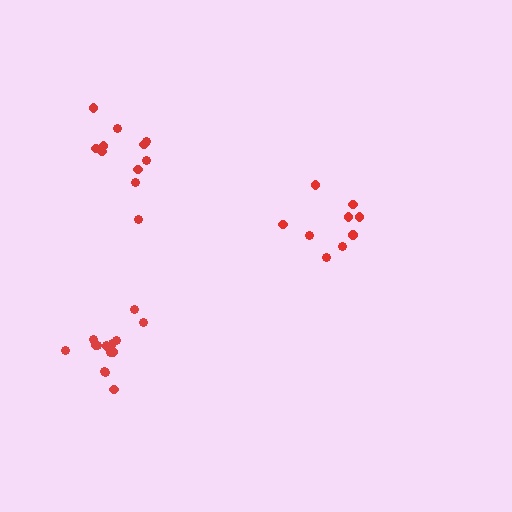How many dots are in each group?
Group 1: 15 dots, Group 2: 9 dots, Group 3: 11 dots (35 total).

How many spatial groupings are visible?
There are 3 spatial groupings.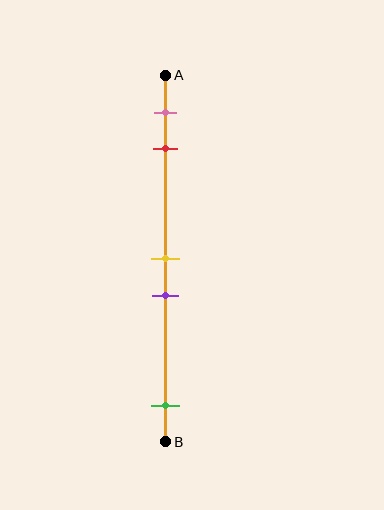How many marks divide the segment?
There are 5 marks dividing the segment.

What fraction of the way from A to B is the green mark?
The green mark is approximately 90% (0.9) of the way from A to B.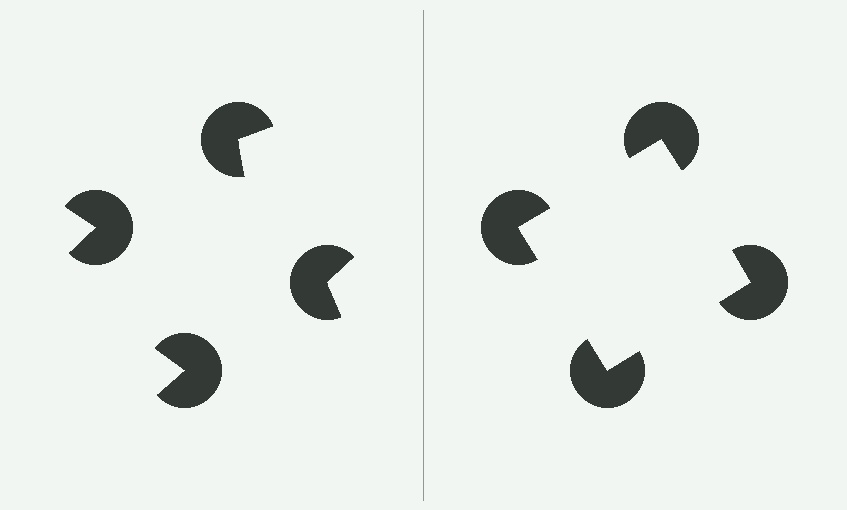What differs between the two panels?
The pac-man discs are positioned identically on both sides; only the wedge orientations differ. On the right they align to a square; on the left they are misaligned.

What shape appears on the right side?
An illusory square.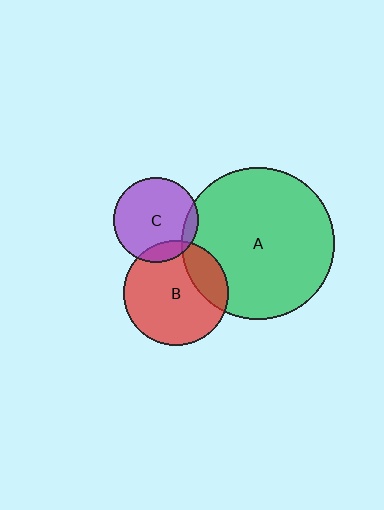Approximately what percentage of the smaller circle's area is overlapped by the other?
Approximately 10%.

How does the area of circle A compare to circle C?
Approximately 3.2 times.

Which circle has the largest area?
Circle A (green).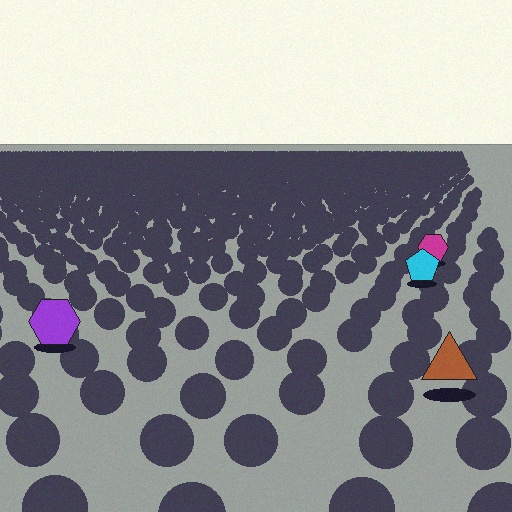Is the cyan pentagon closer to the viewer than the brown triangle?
No. The brown triangle is closer — you can tell from the texture gradient: the ground texture is coarser near it.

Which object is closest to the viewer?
The brown triangle is closest. The texture marks near it are larger and more spread out.